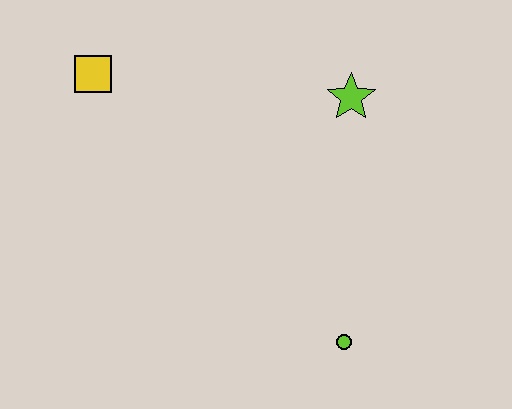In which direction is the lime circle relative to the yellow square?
The lime circle is below the yellow square.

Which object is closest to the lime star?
The lime circle is closest to the lime star.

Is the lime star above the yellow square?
No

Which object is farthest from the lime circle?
The yellow square is farthest from the lime circle.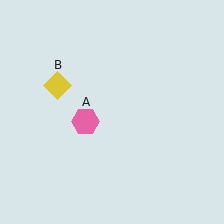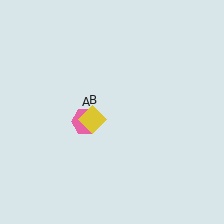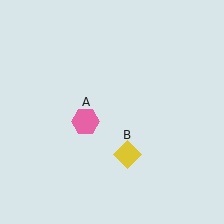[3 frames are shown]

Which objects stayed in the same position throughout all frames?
Pink hexagon (object A) remained stationary.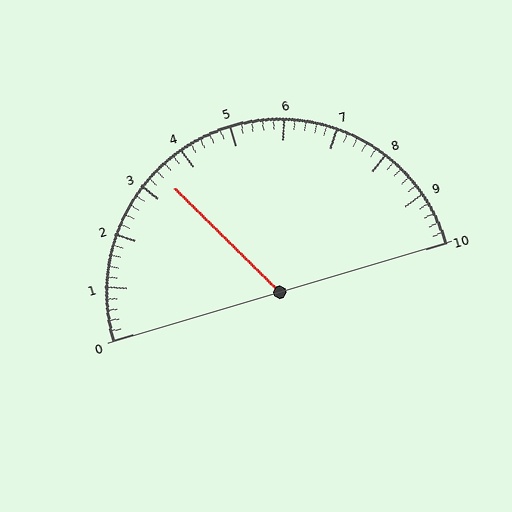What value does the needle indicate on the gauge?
The needle indicates approximately 3.4.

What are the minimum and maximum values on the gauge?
The gauge ranges from 0 to 10.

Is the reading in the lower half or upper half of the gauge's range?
The reading is in the lower half of the range (0 to 10).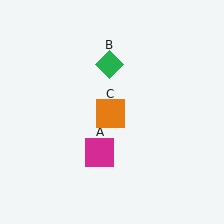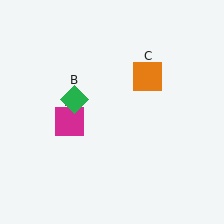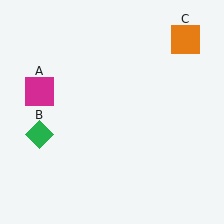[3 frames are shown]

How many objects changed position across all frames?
3 objects changed position: magenta square (object A), green diamond (object B), orange square (object C).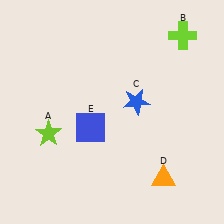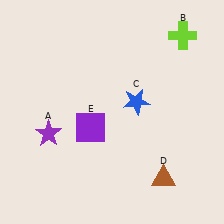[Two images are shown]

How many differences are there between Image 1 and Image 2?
There are 3 differences between the two images.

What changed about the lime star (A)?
In Image 1, A is lime. In Image 2, it changed to purple.